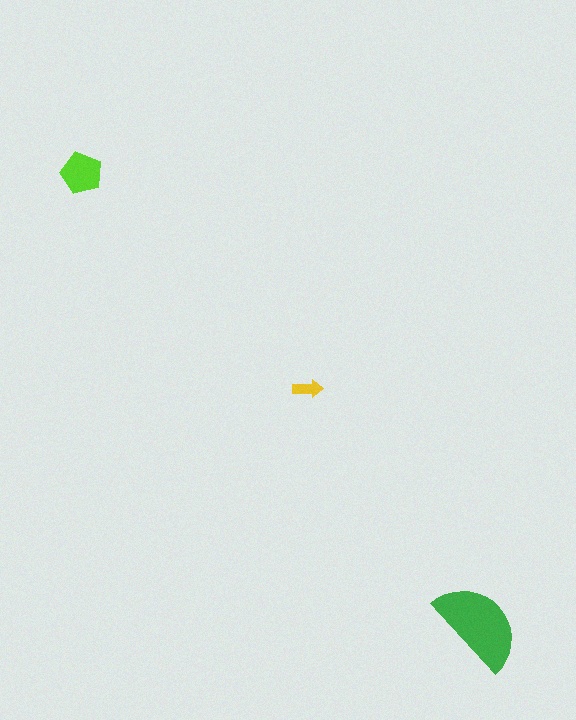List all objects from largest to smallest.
The green semicircle, the lime pentagon, the yellow arrow.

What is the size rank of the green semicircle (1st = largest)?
1st.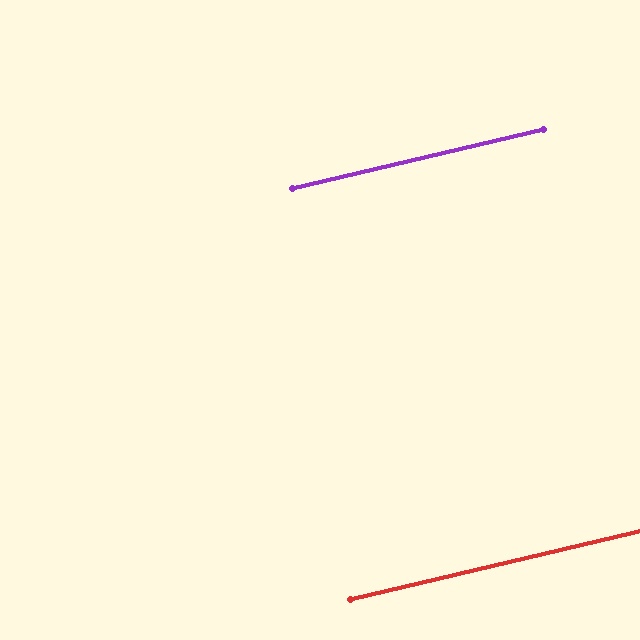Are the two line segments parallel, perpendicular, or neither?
Parallel — their directions differ by only 0.2°.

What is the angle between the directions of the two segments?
Approximately 0 degrees.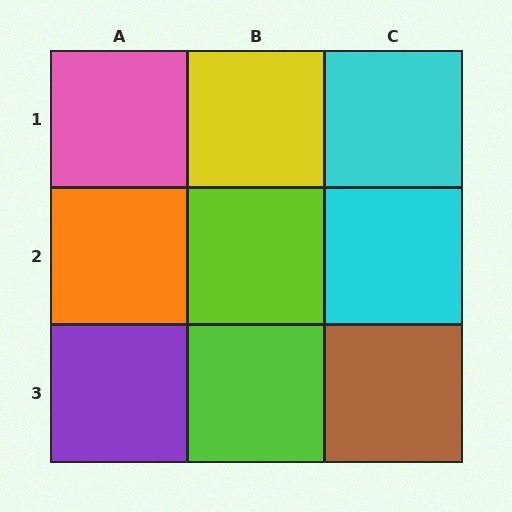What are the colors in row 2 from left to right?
Orange, lime, cyan.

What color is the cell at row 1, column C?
Cyan.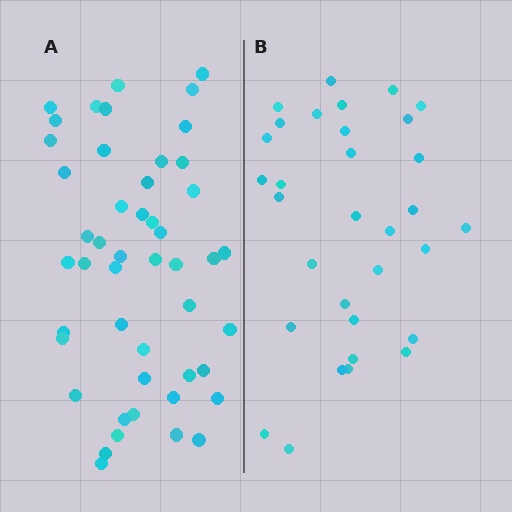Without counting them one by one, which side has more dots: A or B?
Region A (the left region) has more dots.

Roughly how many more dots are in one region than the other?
Region A has approximately 15 more dots than region B.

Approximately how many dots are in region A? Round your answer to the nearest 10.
About 50 dots. (The exact count is 48, which rounds to 50.)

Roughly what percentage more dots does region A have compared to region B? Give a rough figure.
About 50% more.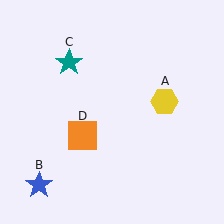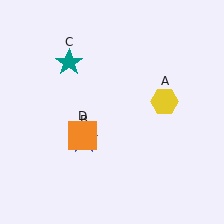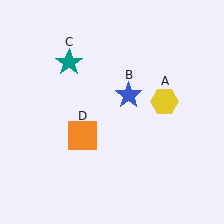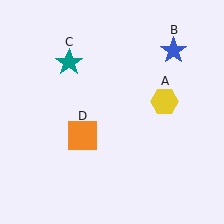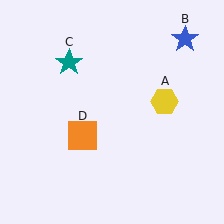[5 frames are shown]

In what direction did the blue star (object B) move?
The blue star (object B) moved up and to the right.